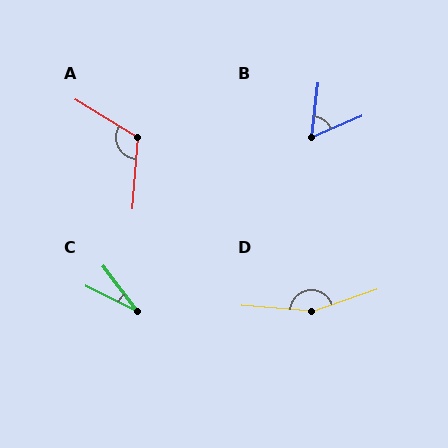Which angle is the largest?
D, at approximately 156 degrees.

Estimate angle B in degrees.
Approximately 60 degrees.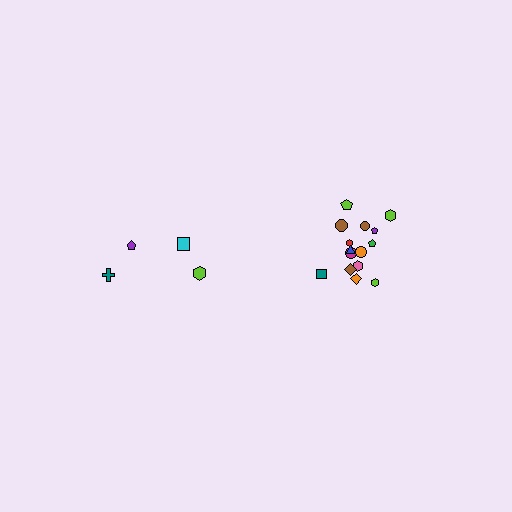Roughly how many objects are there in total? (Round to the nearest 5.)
Roughly 20 objects in total.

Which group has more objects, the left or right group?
The right group.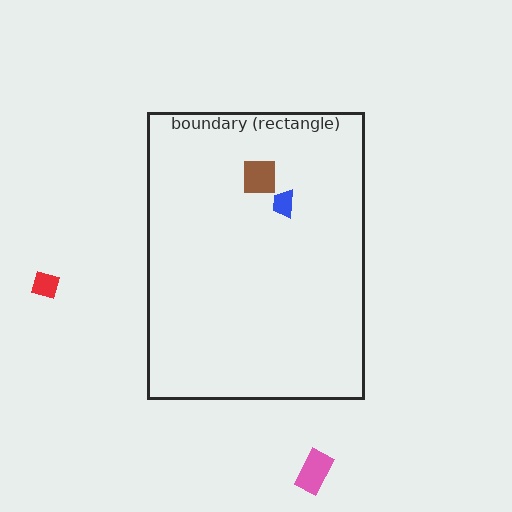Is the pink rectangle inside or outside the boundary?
Outside.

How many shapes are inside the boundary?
2 inside, 2 outside.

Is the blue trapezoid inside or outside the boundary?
Inside.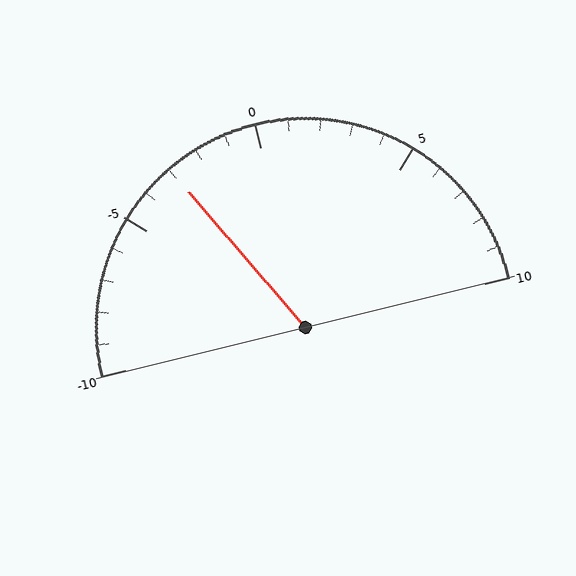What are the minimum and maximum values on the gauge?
The gauge ranges from -10 to 10.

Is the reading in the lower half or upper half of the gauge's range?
The reading is in the lower half of the range (-10 to 10).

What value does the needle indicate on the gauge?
The needle indicates approximately -3.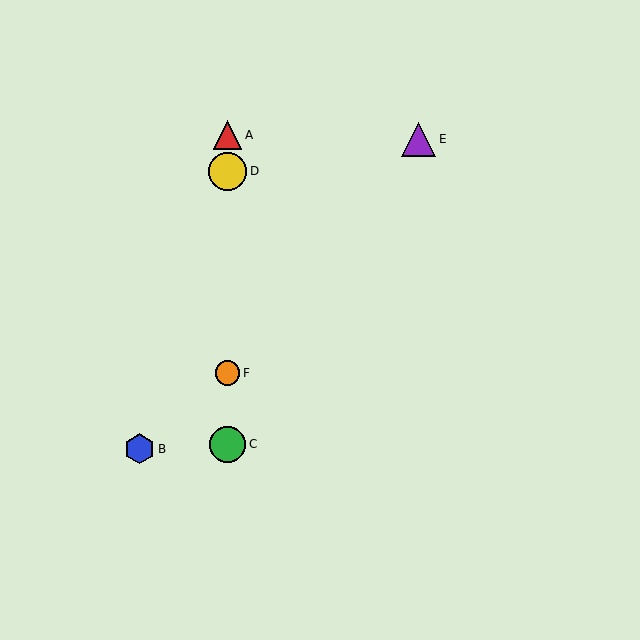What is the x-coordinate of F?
Object F is at x≈228.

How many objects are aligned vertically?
4 objects (A, C, D, F) are aligned vertically.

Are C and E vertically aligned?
No, C is at x≈228 and E is at x≈418.